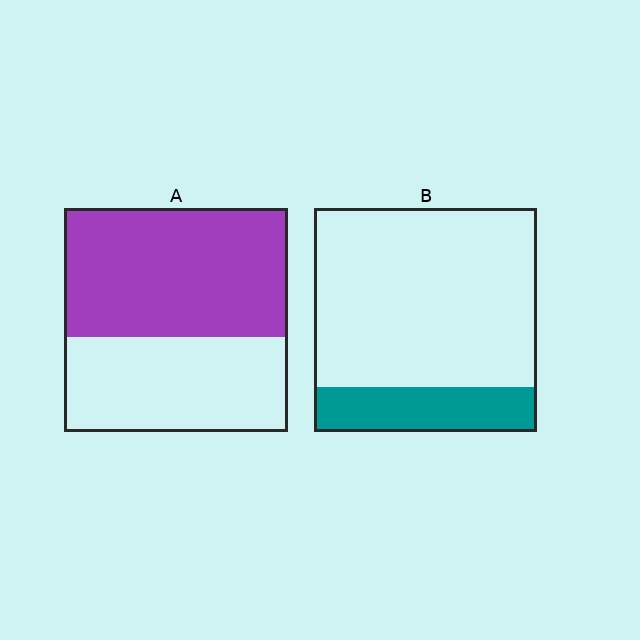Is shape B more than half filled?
No.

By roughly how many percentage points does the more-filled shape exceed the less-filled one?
By roughly 35 percentage points (A over B).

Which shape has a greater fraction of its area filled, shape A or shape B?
Shape A.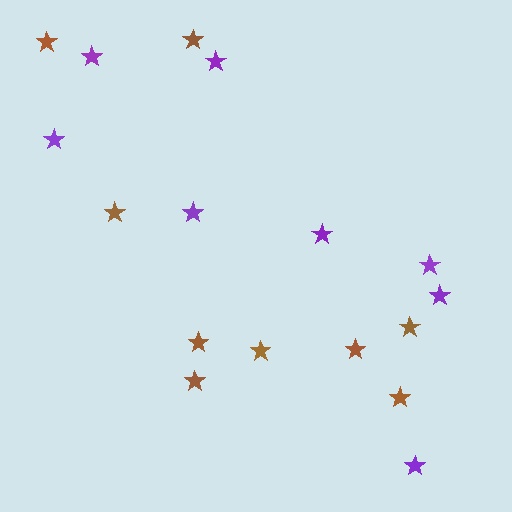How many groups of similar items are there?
There are 2 groups: one group of purple stars (8) and one group of brown stars (9).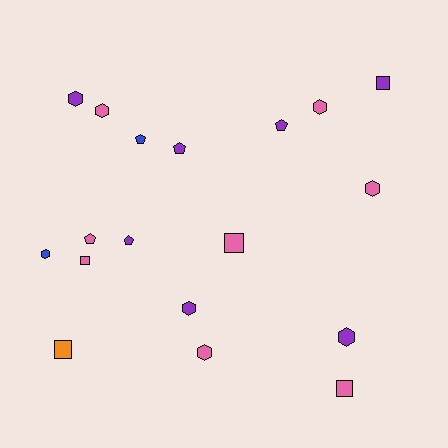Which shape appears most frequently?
Hexagon, with 8 objects.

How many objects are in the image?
There are 18 objects.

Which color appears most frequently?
Pink, with 8 objects.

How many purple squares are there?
There is 1 purple square.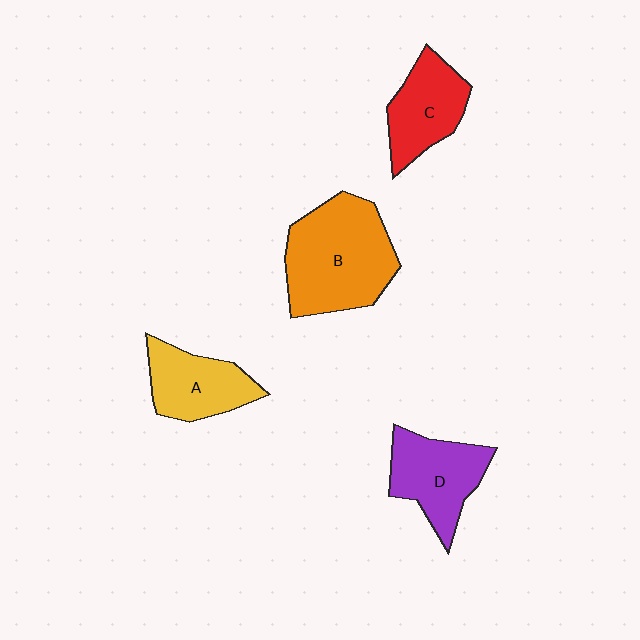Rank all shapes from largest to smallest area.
From largest to smallest: B (orange), D (purple), C (red), A (yellow).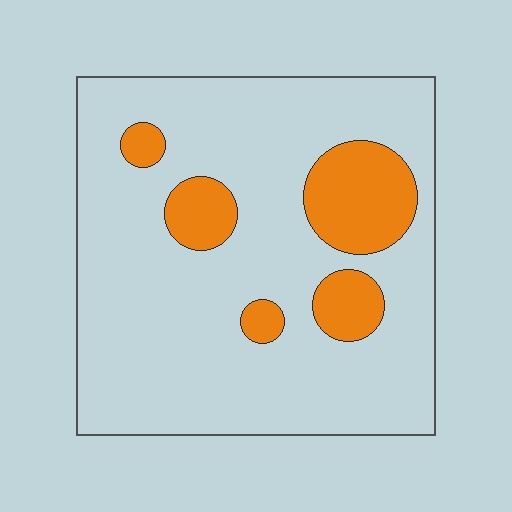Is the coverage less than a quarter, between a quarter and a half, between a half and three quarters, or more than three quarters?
Less than a quarter.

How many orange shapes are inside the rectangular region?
5.